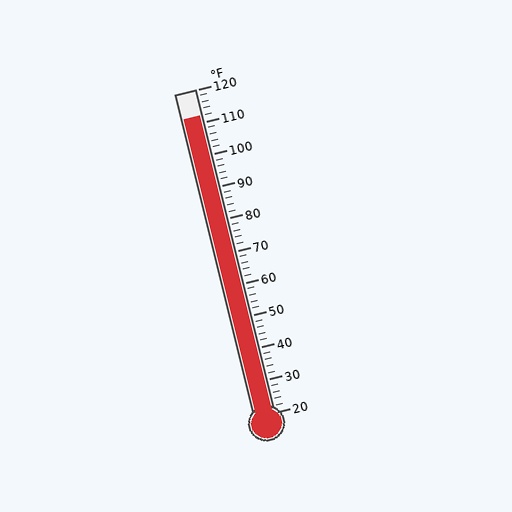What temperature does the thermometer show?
The thermometer shows approximately 112°F.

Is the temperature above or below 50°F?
The temperature is above 50°F.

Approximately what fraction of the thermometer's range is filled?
The thermometer is filled to approximately 90% of its range.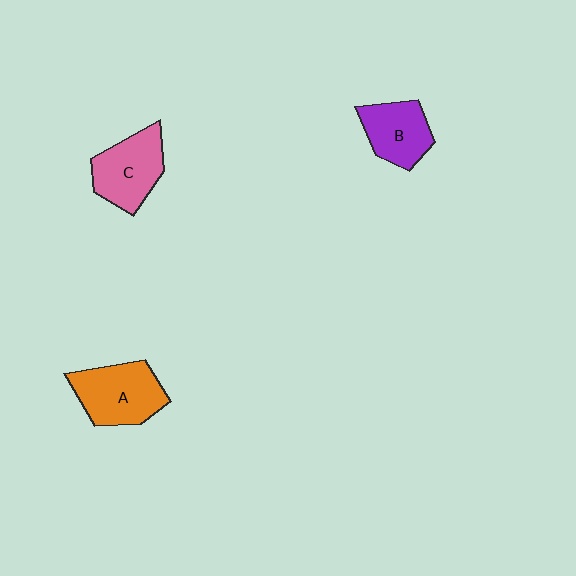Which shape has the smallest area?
Shape B (purple).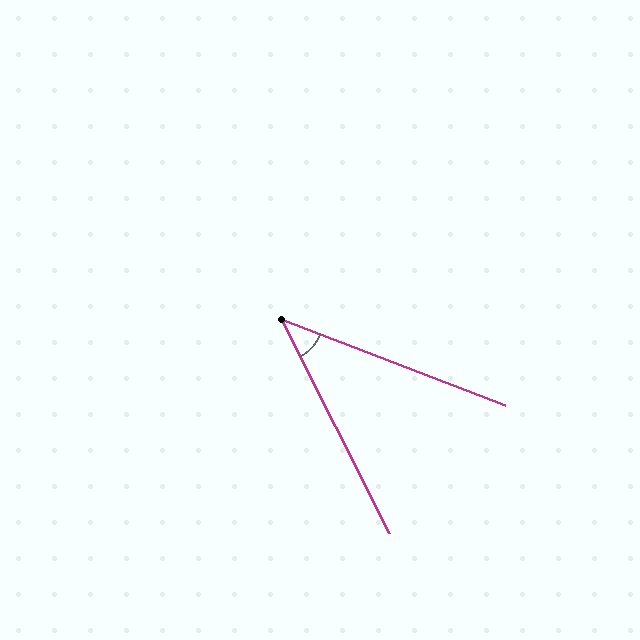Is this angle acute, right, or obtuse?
It is acute.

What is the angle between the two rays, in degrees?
Approximately 42 degrees.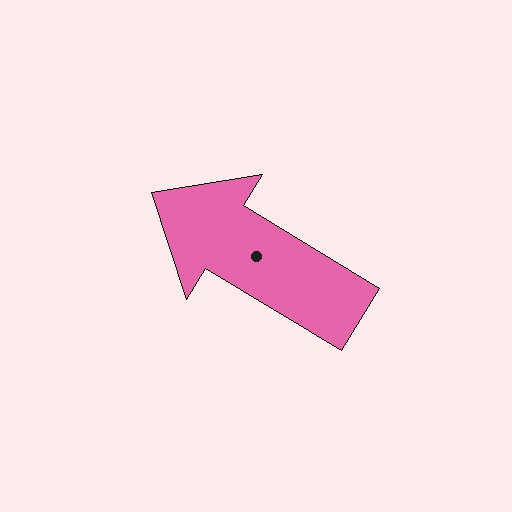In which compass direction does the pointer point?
Northwest.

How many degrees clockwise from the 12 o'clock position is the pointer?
Approximately 301 degrees.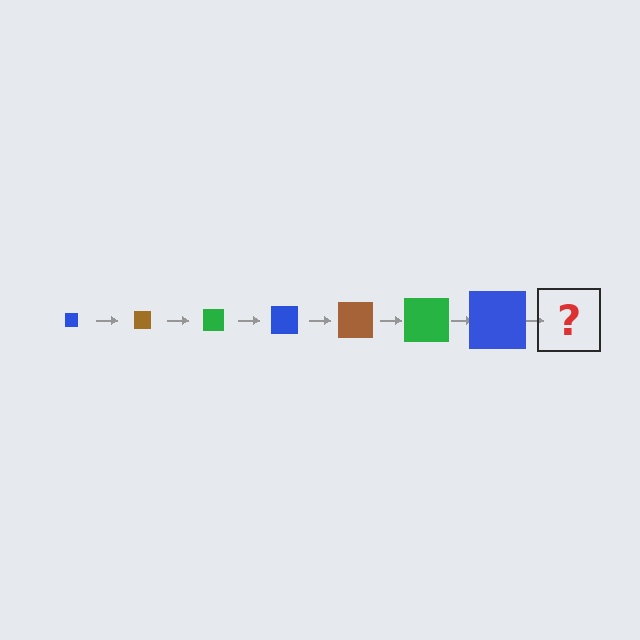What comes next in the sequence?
The next element should be a brown square, larger than the previous one.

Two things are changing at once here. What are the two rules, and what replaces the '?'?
The two rules are that the square grows larger each step and the color cycles through blue, brown, and green. The '?' should be a brown square, larger than the previous one.